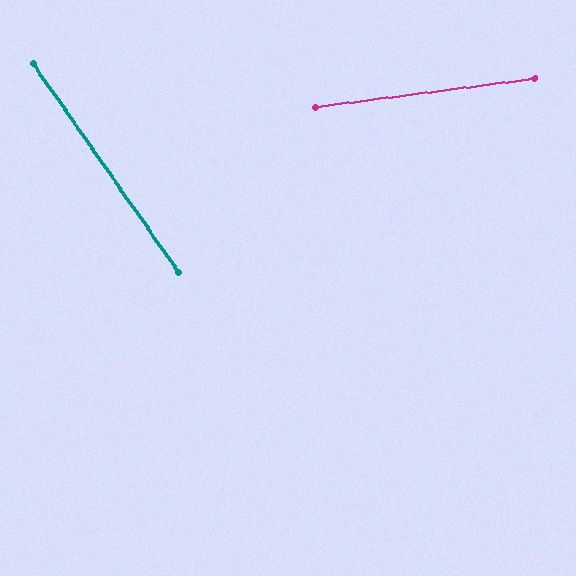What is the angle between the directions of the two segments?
Approximately 63 degrees.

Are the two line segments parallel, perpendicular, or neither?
Neither parallel nor perpendicular — they differ by about 63°.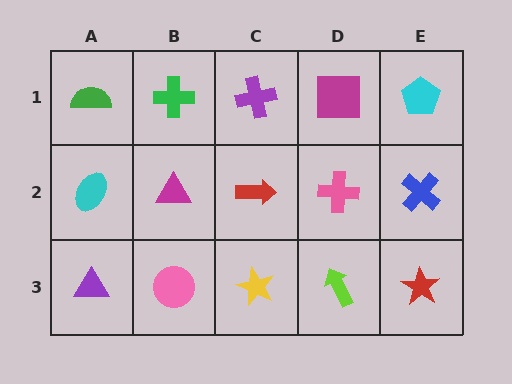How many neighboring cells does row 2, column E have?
3.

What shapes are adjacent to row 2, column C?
A purple cross (row 1, column C), a yellow star (row 3, column C), a magenta triangle (row 2, column B), a pink cross (row 2, column D).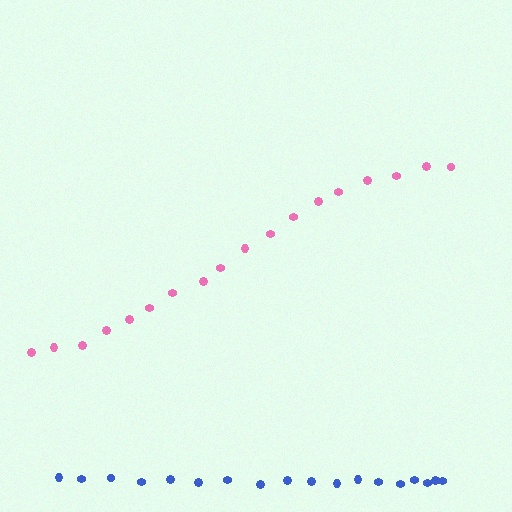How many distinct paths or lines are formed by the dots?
There are 2 distinct paths.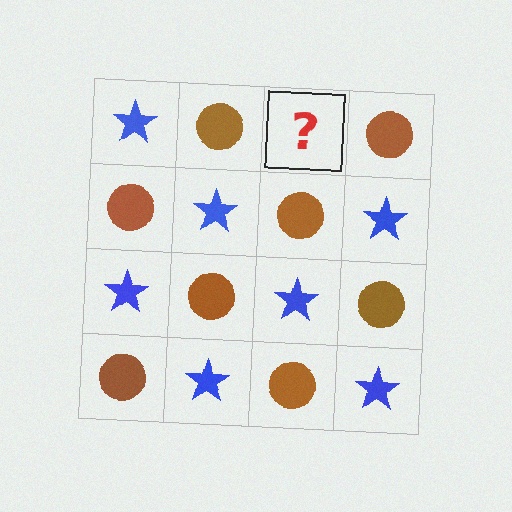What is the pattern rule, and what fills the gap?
The rule is that it alternates blue star and brown circle in a checkerboard pattern. The gap should be filled with a blue star.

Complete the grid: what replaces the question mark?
The question mark should be replaced with a blue star.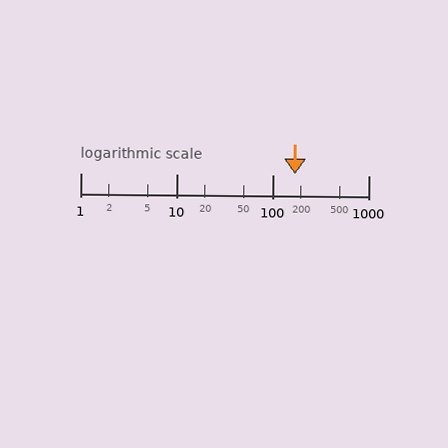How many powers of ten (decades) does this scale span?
The scale spans 3 decades, from 1 to 1000.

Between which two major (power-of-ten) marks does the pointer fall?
The pointer is between 100 and 1000.